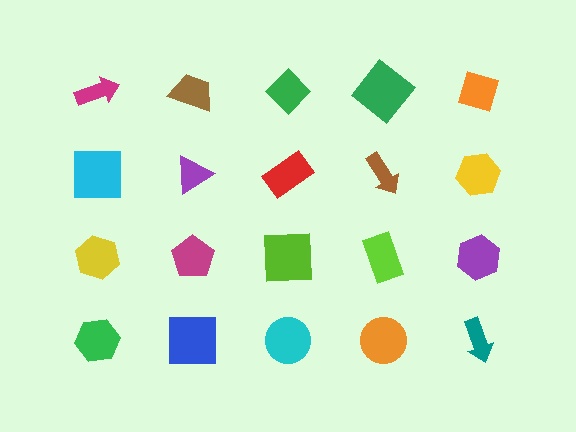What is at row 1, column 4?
A green diamond.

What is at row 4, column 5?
A teal arrow.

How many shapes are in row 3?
5 shapes.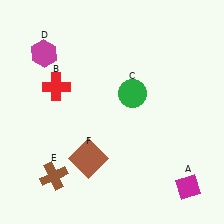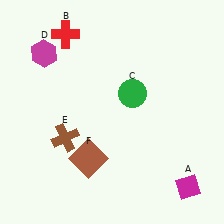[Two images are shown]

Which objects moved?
The objects that moved are: the red cross (B), the brown cross (E).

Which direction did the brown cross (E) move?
The brown cross (E) moved up.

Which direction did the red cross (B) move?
The red cross (B) moved up.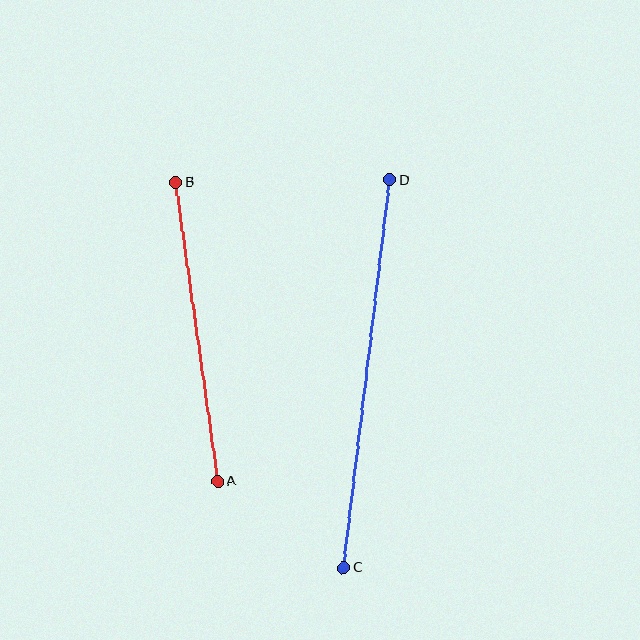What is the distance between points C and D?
The distance is approximately 390 pixels.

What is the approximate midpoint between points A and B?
The midpoint is at approximately (197, 332) pixels.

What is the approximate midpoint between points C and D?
The midpoint is at approximately (367, 374) pixels.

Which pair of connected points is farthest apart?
Points C and D are farthest apart.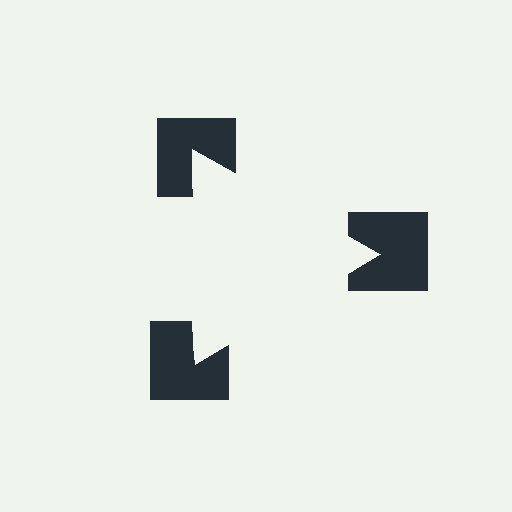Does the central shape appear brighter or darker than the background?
It typically appears slightly brighter than the background, even though no actual brightness change is drawn.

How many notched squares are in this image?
There are 3 — one at each vertex of the illusory triangle.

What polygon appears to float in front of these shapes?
An illusory triangle — its edges are inferred from the aligned wedge cuts in the notched squares, not physically drawn.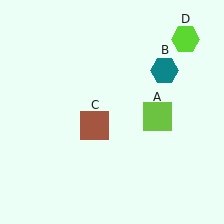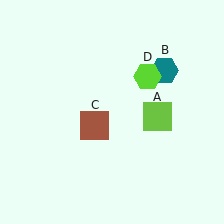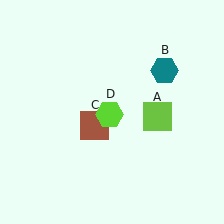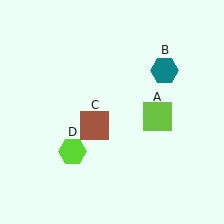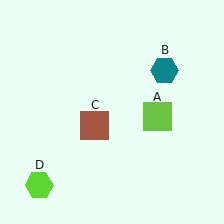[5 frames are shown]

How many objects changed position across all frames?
1 object changed position: lime hexagon (object D).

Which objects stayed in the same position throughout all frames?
Lime square (object A) and teal hexagon (object B) and brown square (object C) remained stationary.